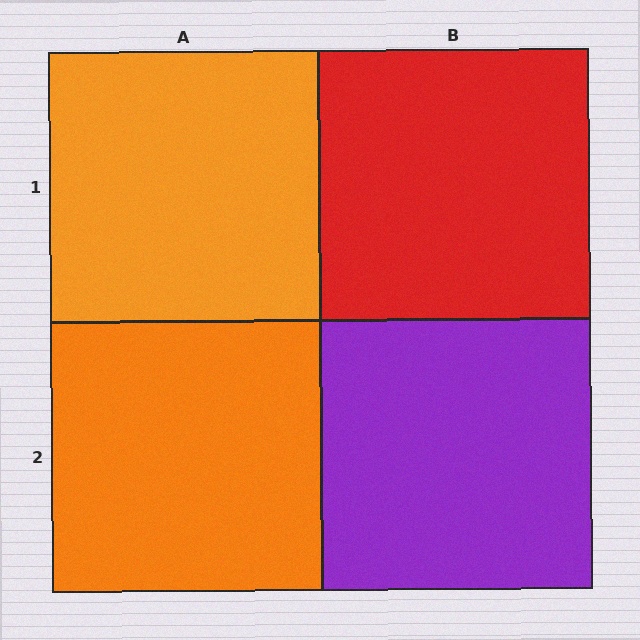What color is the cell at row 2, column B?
Purple.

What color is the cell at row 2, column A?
Orange.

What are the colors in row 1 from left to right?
Orange, red.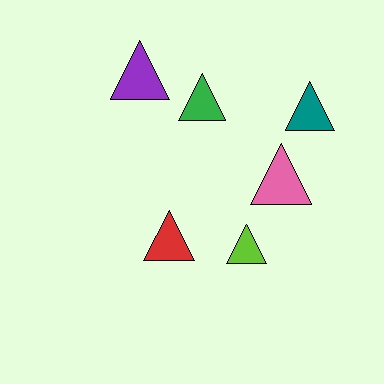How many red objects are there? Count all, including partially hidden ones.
There is 1 red object.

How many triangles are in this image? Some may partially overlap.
There are 6 triangles.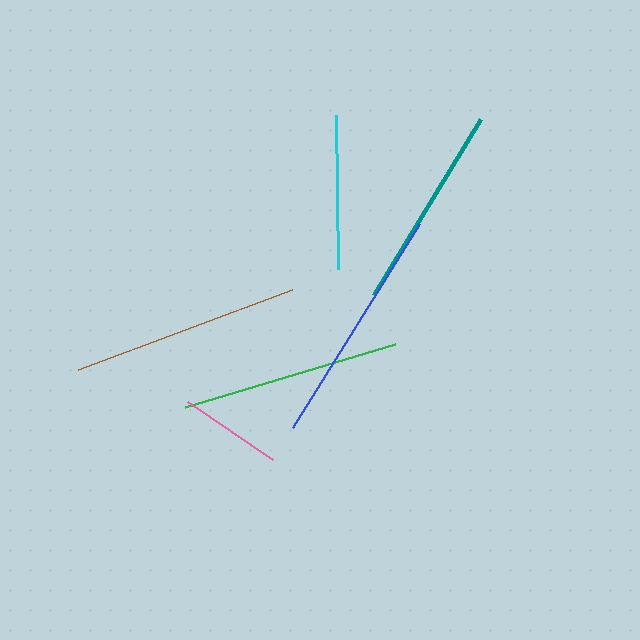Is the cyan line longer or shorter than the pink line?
The cyan line is longer than the pink line.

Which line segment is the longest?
The blue line is the longest at approximately 241 pixels.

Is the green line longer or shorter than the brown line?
The brown line is longer than the green line.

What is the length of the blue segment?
The blue segment is approximately 241 pixels long.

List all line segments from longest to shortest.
From longest to shortest: blue, brown, green, teal, cyan, pink.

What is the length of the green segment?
The green segment is approximately 220 pixels long.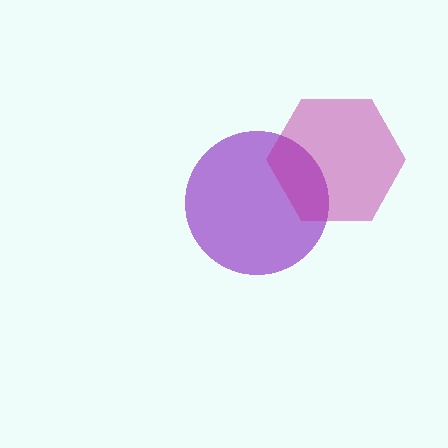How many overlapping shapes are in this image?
There are 2 overlapping shapes in the image.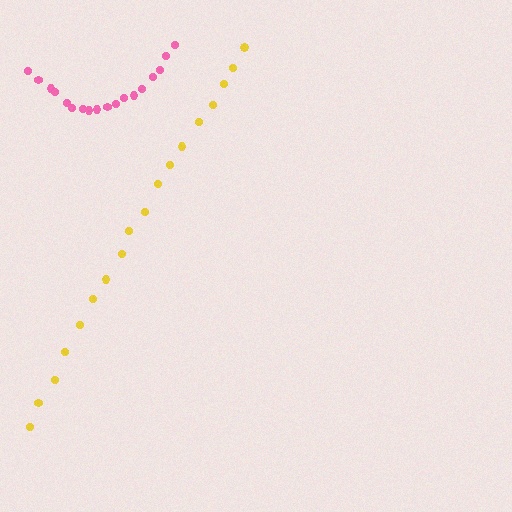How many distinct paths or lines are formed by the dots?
There are 2 distinct paths.